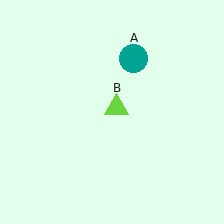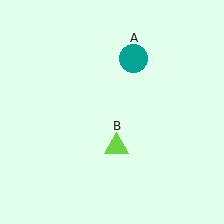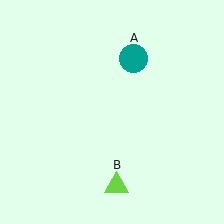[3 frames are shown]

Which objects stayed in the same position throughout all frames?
Teal circle (object A) remained stationary.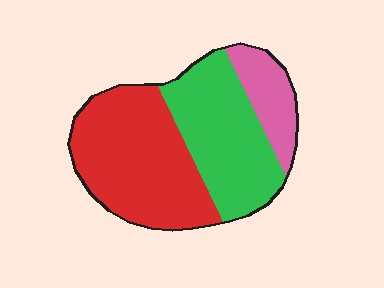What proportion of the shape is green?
Green takes up between a quarter and a half of the shape.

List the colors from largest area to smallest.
From largest to smallest: red, green, pink.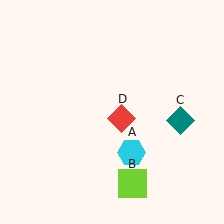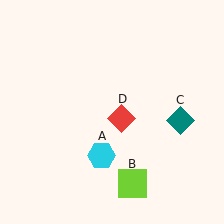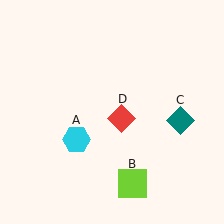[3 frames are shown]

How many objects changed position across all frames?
1 object changed position: cyan hexagon (object A).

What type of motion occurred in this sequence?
The cyan hexagon (object A) rotated clockwise around the center of the scene.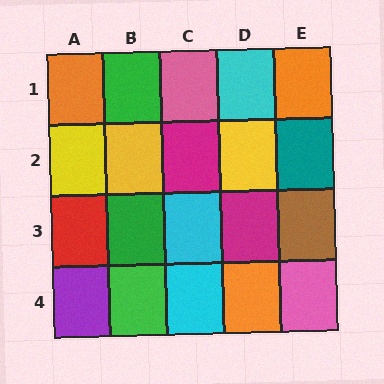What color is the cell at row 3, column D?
Magenta.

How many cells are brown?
1 cell is brown.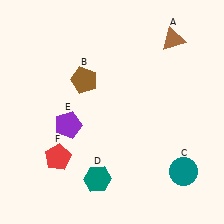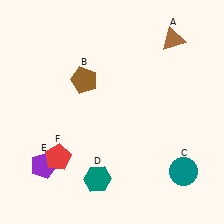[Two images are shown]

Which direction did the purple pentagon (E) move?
The purple pentagon (E) moved down.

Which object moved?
The purple pentagon (E) moved down.